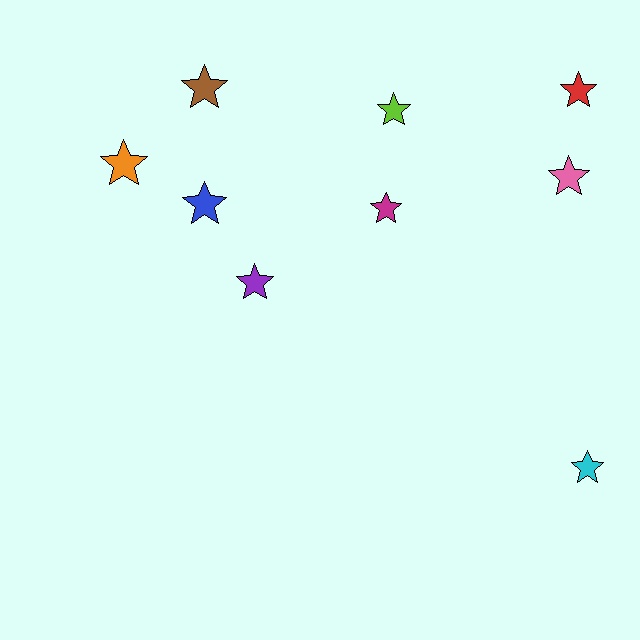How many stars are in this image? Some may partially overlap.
There are 9 stars.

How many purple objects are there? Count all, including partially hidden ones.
There is 1 purple object.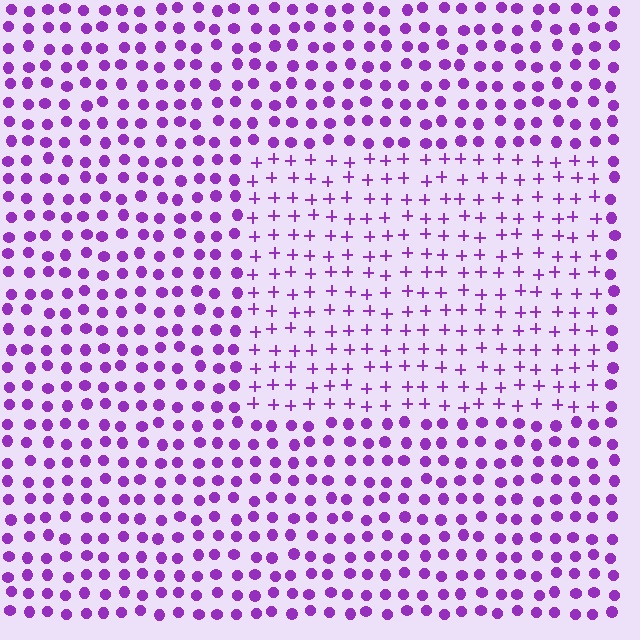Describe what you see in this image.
The image is filled with small purple elements arranged in a uniform grid. A rectangle-shaped region contains plus signs, while the surrounding area contains circles. The boundary is defined purely by the change in element shape.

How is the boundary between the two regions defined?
The boundary is defined by a change in element shape: plus signs inside vs. circles outside. All elements share the same color and spacing.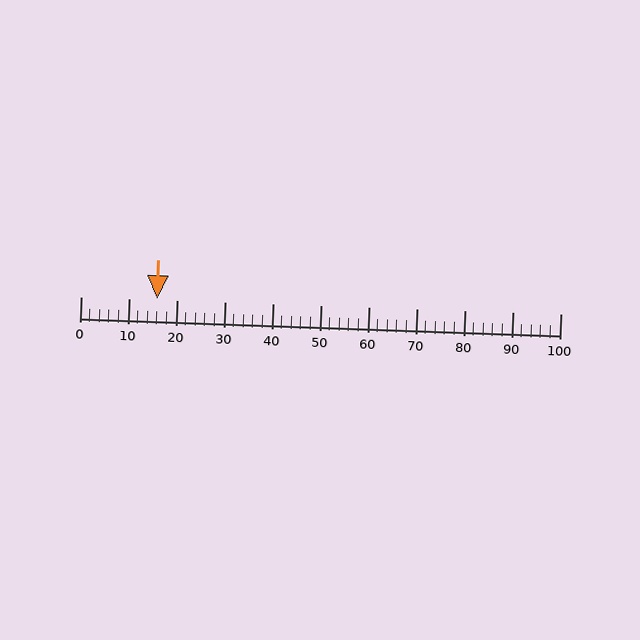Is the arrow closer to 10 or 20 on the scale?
The arrow is closer to 20.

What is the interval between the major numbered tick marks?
The major tick marks are spaced 10 units apart.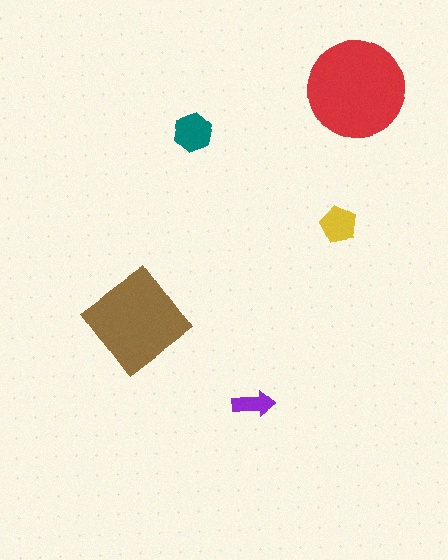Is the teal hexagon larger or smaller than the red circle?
Smaller.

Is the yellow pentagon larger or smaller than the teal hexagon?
Smaller.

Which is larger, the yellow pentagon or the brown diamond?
The brown diamond.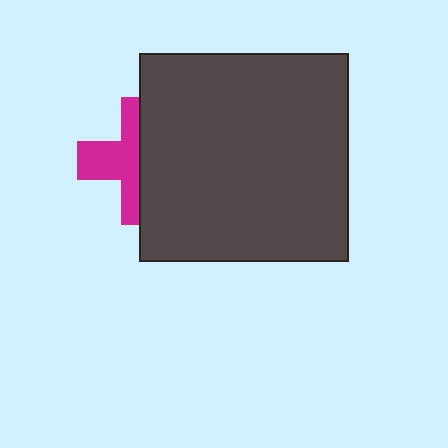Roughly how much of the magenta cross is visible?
About half of it is visible (roughly 47%).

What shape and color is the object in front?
The object in front is a dark gray rectangle.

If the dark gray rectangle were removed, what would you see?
You would see the complete magenta cross.